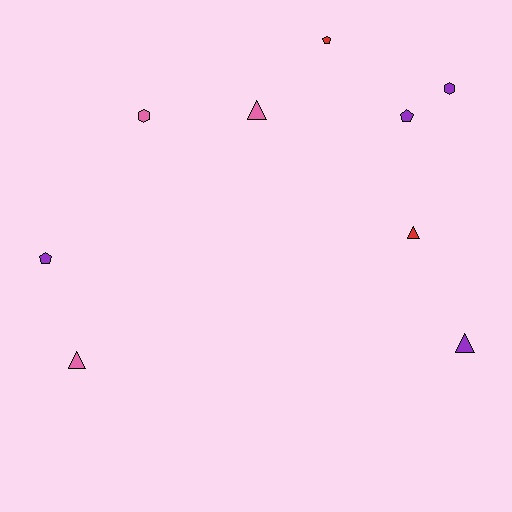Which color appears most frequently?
Purple, with 4 objects.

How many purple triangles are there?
There is 1 purple triangle.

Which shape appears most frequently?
Triangle, with 4 objects.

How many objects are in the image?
There are 9 objects.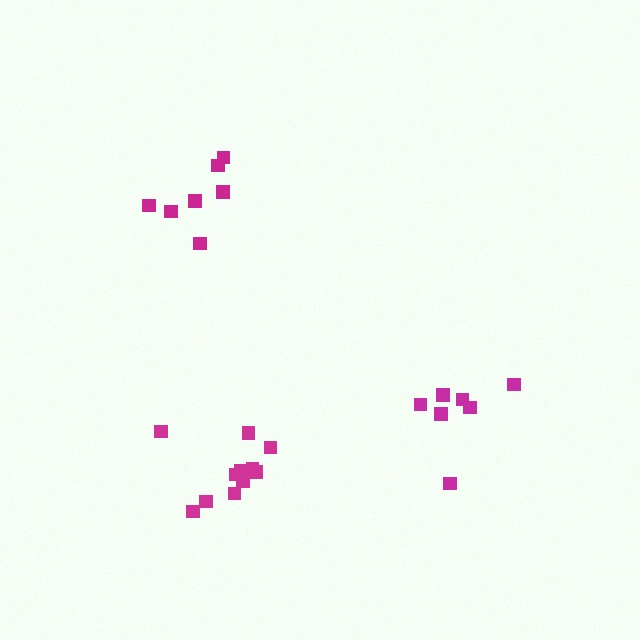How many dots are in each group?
Group 1: 7 dots, Group 2: 7 dots, Group 3: 11 dots (25 total).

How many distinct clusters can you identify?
There are 3 distinct clusters.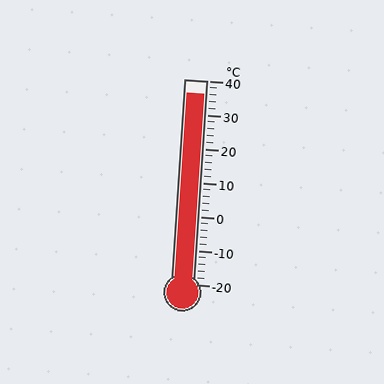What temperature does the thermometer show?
The thermometer shows approximately 36°C.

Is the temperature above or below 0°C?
The temperature is above 0°C.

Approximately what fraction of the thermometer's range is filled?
The thermometer is filled to approximately 95% of its range.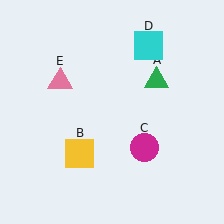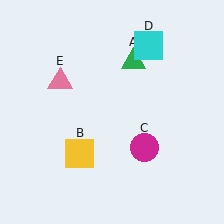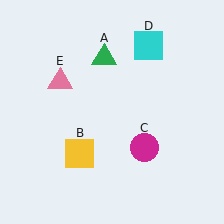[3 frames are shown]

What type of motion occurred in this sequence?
The green triangle (object A) rotated counterclockwise around the center of the scene.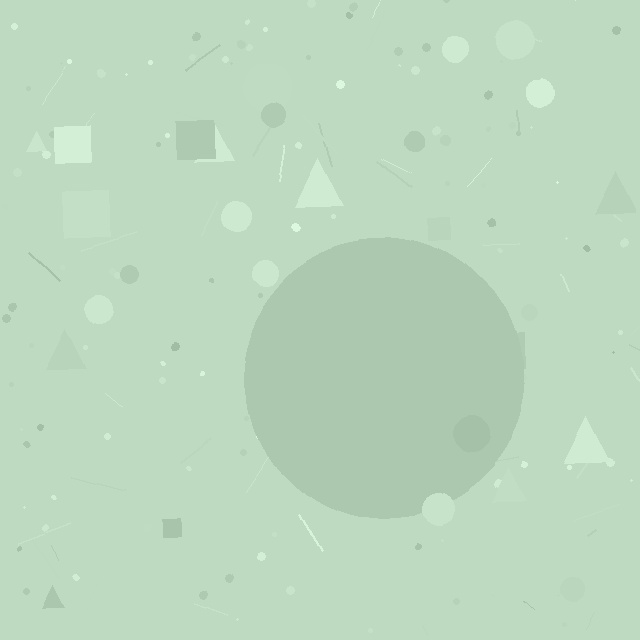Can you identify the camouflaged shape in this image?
The camouflaged shape is a circle.